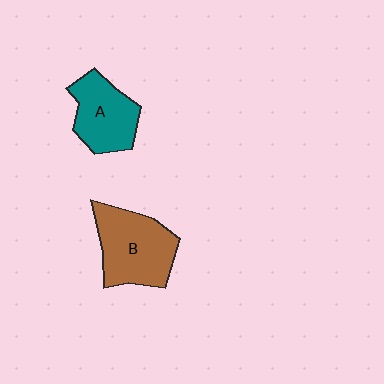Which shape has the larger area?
Shape B (brown).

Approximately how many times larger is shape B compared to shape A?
Approximately 1.3 times.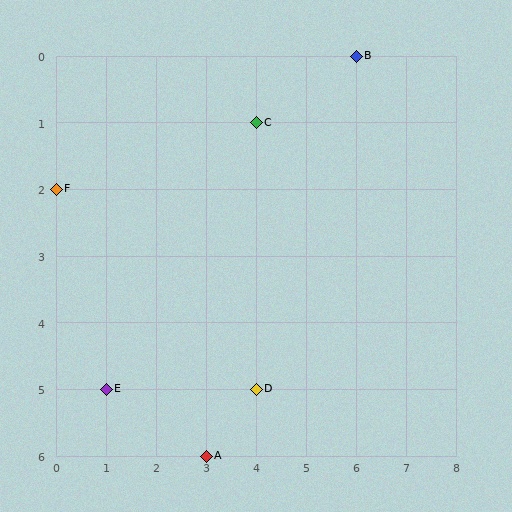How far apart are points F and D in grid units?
Points F and D are 4 columns and 3 rows apart (about 5.0 grid units diagonally).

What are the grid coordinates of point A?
Point A is at grid coordinates (3, 6).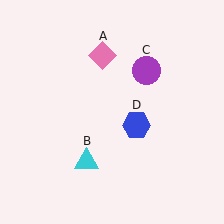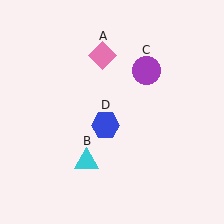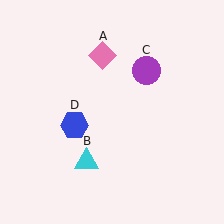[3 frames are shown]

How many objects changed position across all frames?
1 object changed position: blue hexagon (object D).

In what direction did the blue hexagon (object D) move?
The blue hexagon (object D) moved left.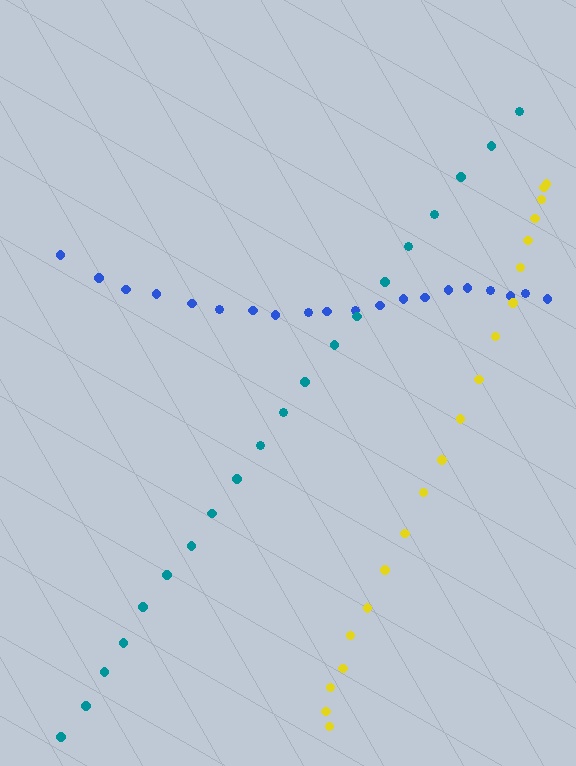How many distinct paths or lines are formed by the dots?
There are 3 distinct paths.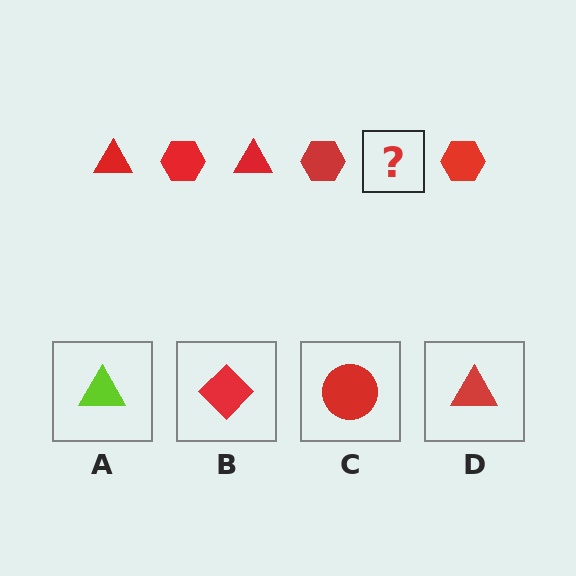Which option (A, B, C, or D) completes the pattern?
D.